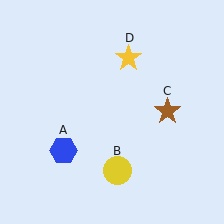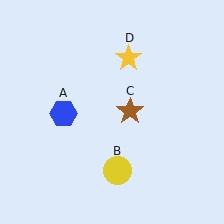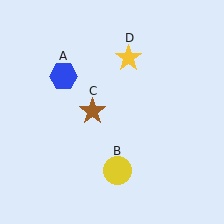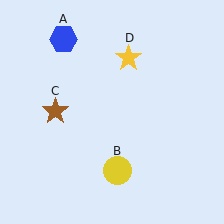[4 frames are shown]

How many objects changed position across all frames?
2 objects changed position: blue hexagon (object A), brown star (object C).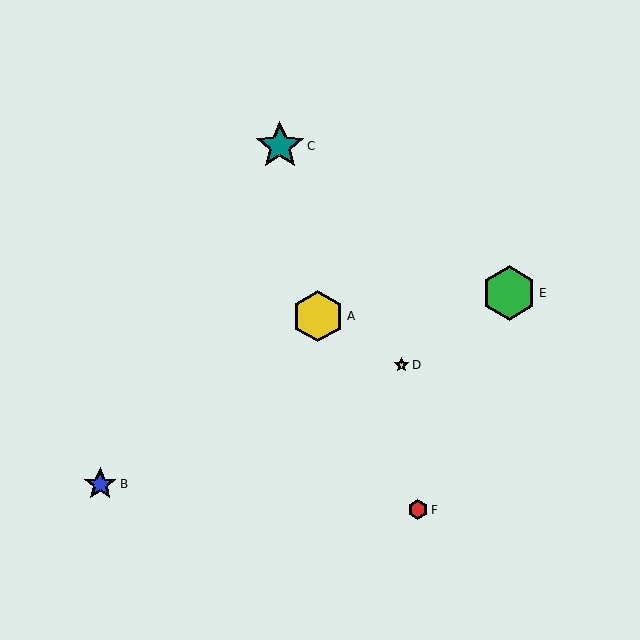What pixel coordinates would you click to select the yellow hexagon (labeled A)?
Click at (318, 316) to select the yellow hexagon A.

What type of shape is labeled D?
Shape D is a yellow star.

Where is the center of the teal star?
The center of the teal star is at (280, 146).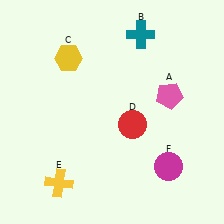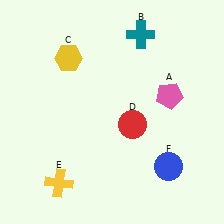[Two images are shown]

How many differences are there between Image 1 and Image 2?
There is 1 difference between the two images.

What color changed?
The circle (F) changed from magenta in Image 1 to blue in Image 2.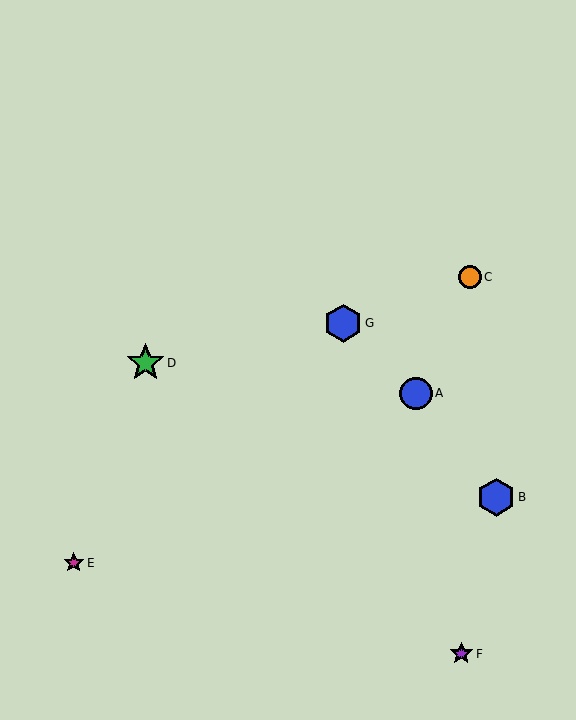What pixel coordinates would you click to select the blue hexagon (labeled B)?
Click at (496, 497) to select the blue hexagon B.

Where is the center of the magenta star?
The center of the magenta star is at (74, 563).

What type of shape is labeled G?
Shape G is a blue hexagon.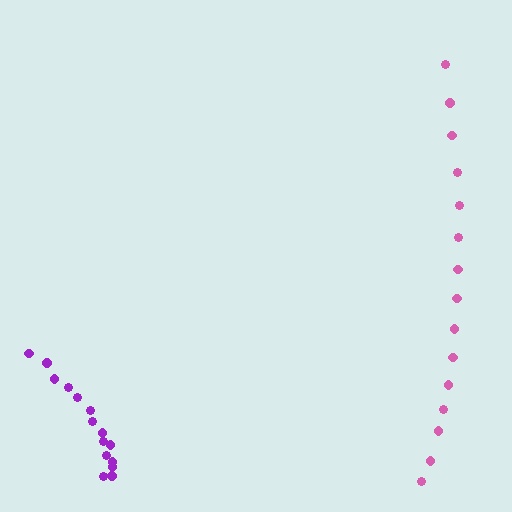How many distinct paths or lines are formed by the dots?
There are 2 distinct paths.